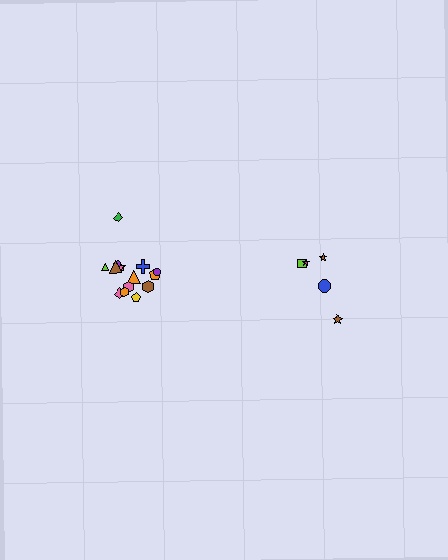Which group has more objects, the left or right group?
The left group.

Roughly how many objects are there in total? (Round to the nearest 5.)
Roughly 20 objects in total.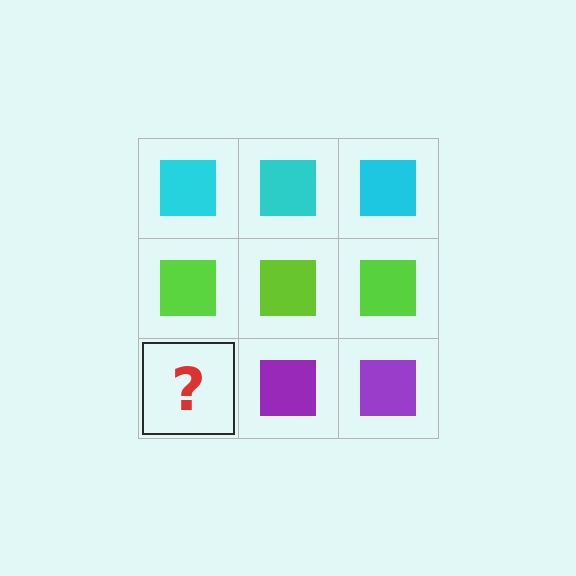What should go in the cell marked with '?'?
The missing cell should contain a purple square.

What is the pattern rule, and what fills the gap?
The rule is that each row has a consistent color. The gap should be filled with a purple square.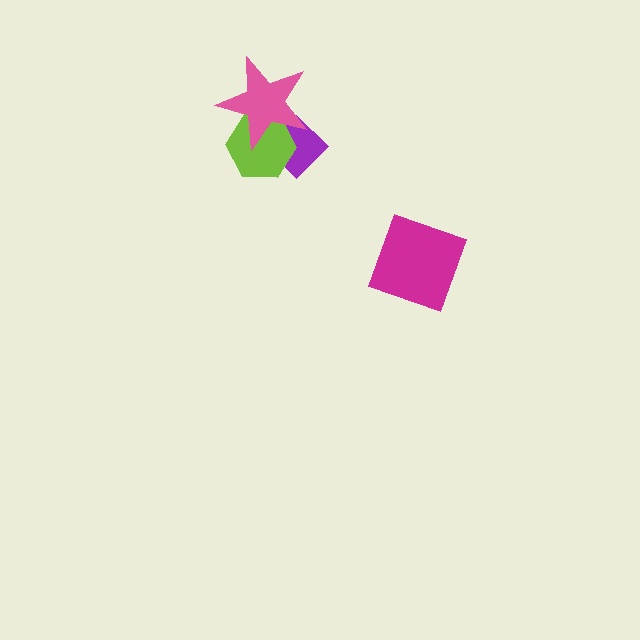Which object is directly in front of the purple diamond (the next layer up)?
The lime hexagon is directly in front of the purple diamond.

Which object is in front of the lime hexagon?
The pink star is in front of the lime hexagon.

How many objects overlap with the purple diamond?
2 objects overlap with the purple diamond.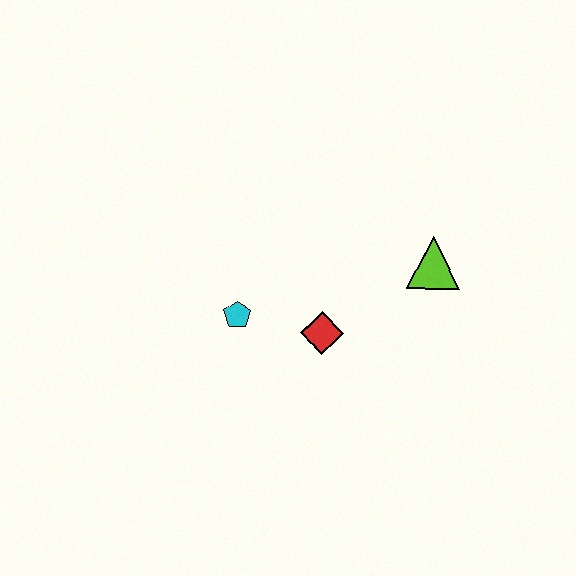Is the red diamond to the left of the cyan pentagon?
No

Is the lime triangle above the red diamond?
Yes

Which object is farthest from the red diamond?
The lime triangle is farthest from the red diamond.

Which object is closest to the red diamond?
The cyan pentagon is closest to the red diamond.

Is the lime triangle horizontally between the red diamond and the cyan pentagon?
No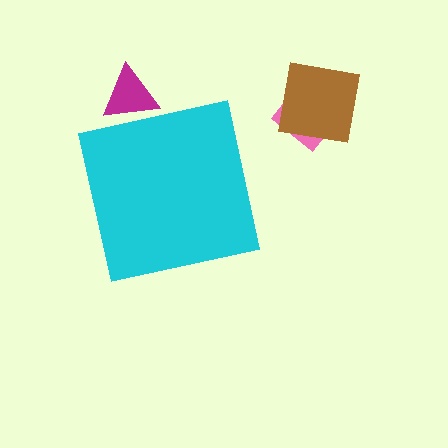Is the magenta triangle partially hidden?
Yes, the magenta triangle is partially hidden behind the cyan square.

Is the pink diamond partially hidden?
No, the pink diamond is fully visible.